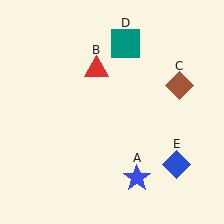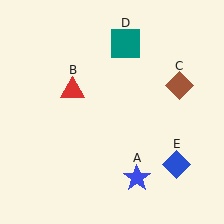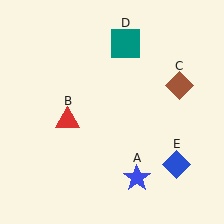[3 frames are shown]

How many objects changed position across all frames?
1 object changed position: red triangle (object B).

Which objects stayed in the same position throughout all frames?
Blue star (object A) and brown diamond (object C) and teal square (object D) and blue diamond (object E) remained stationary.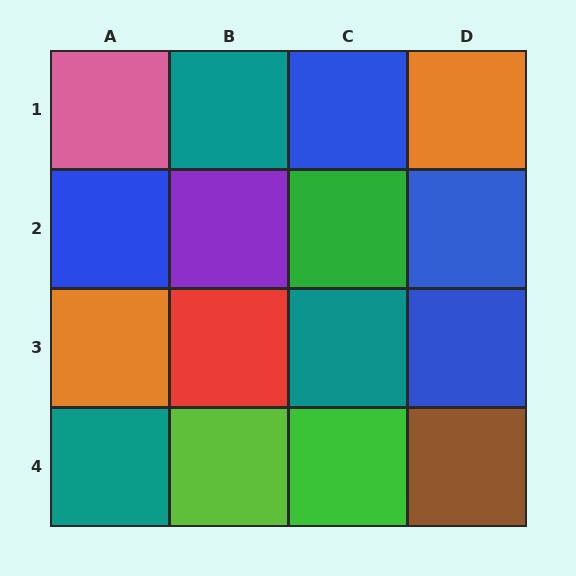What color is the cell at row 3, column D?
Blue.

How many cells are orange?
2 cells are orange.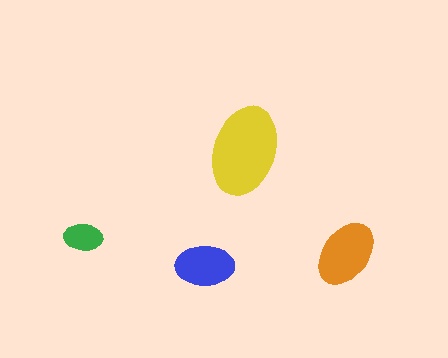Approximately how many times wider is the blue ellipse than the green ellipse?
About 1.5 times wider.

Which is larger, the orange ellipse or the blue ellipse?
The orange one.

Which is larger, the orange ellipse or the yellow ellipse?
The yellow one.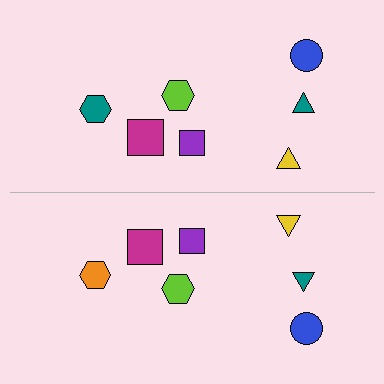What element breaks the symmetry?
The orange hexagon on the bottom side breaks the symmetry — its mirror counterpart is teal.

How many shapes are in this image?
There are 14 shapes in this image.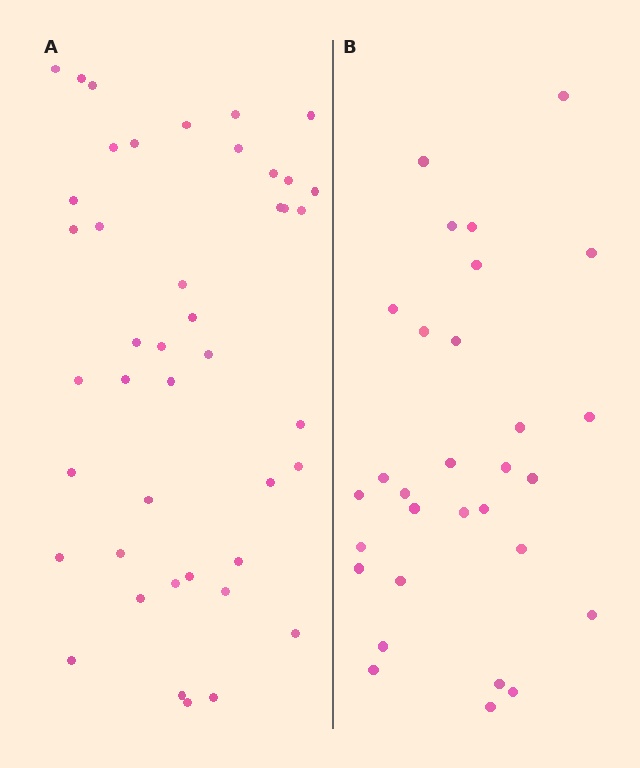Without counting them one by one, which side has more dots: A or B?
Region A (the left region) has more dots.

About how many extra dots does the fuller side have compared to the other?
Region A has approximately 15 more dots than region B.